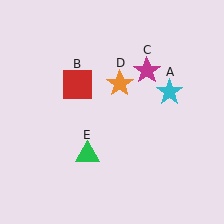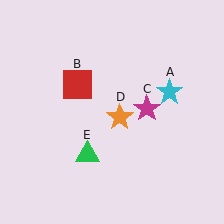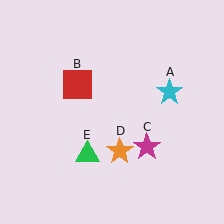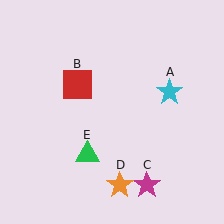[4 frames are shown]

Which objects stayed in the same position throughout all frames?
Cyan star (object A) and red square (object B) and green triangle (object E) remained stationary.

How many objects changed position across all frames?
2 objects changed position: magenta star (object C), orange star (object D).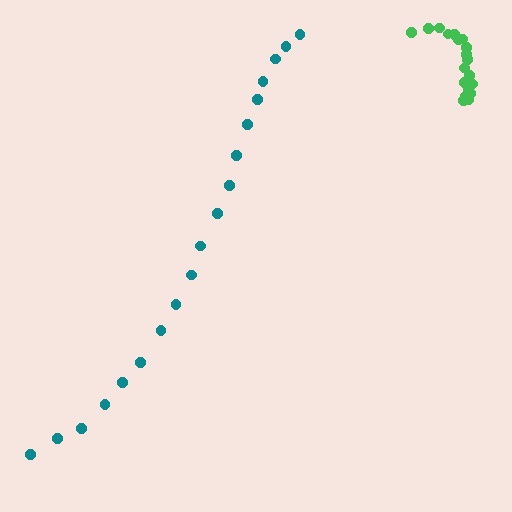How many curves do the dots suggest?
There are 2 distinct paths.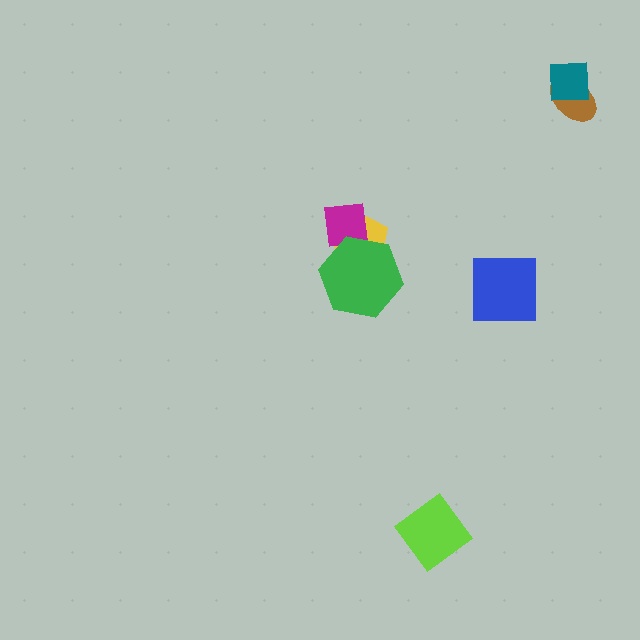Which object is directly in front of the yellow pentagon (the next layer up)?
The magenta square is directly in front of the yellow pentagon.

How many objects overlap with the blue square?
0 objects overlap with the blue square.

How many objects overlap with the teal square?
1 object overlaps with the teal square.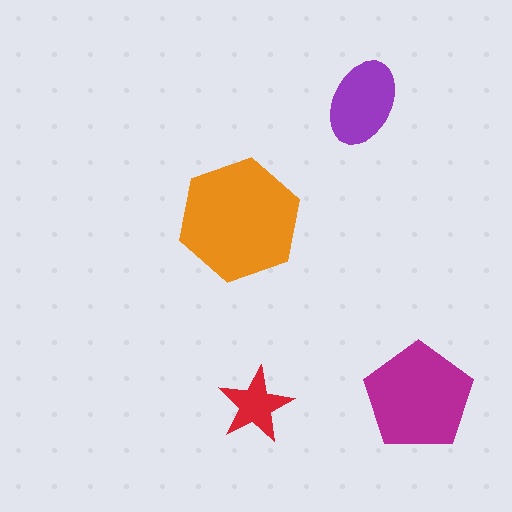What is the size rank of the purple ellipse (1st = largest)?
3rd.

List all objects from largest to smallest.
The orange hexagon, the magenta pentagon, the purple ellipse, the red star.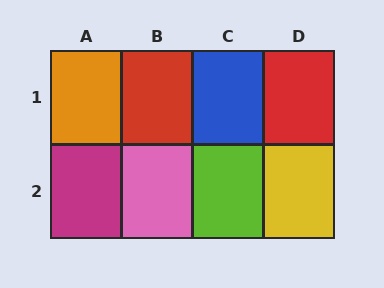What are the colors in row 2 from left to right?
Magenta, pink, lime, yellow.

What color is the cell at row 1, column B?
Red.